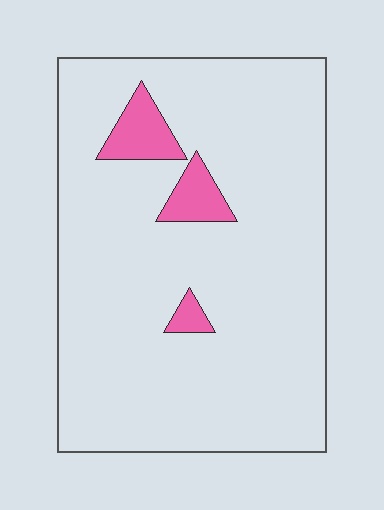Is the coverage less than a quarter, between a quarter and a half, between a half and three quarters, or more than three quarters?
Less than a quarter.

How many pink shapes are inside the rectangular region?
3.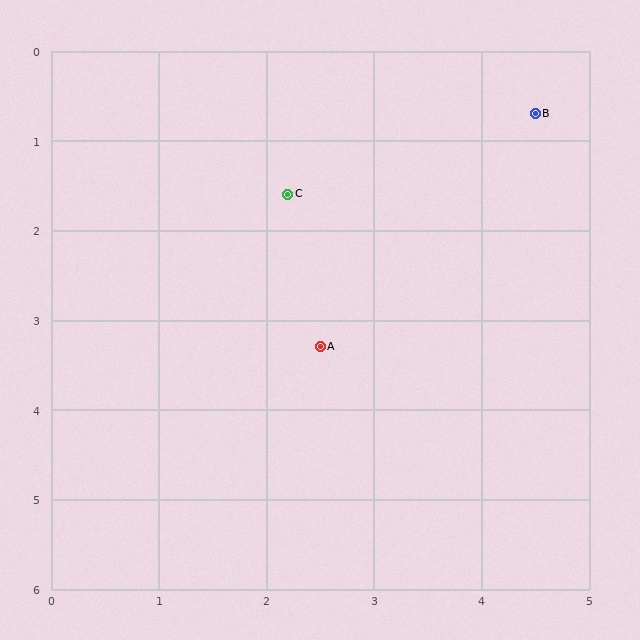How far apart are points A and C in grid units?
Points A and C are about 1.7 grid units apart.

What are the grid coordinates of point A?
Point A is at approximately (2.5, 3.3).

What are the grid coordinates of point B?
Point B is at approximately (4.5, 0.7).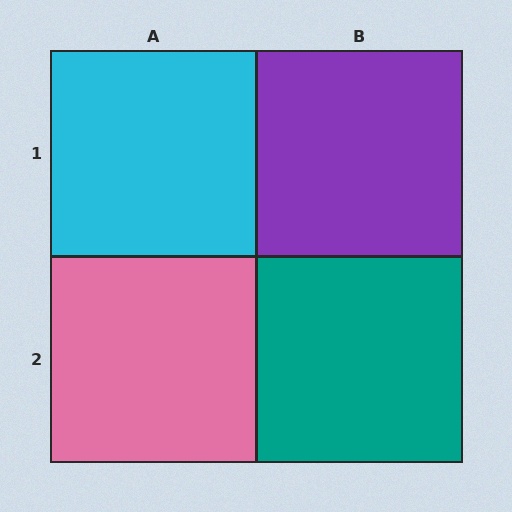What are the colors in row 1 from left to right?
Cyan, purple.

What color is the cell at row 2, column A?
Pink.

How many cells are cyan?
1 cell is cyan.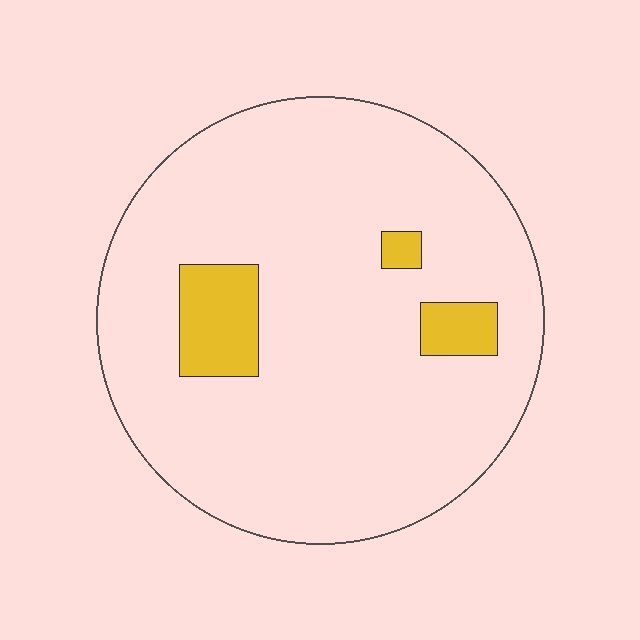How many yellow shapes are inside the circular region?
3.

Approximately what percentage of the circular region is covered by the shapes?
Approximately 10%.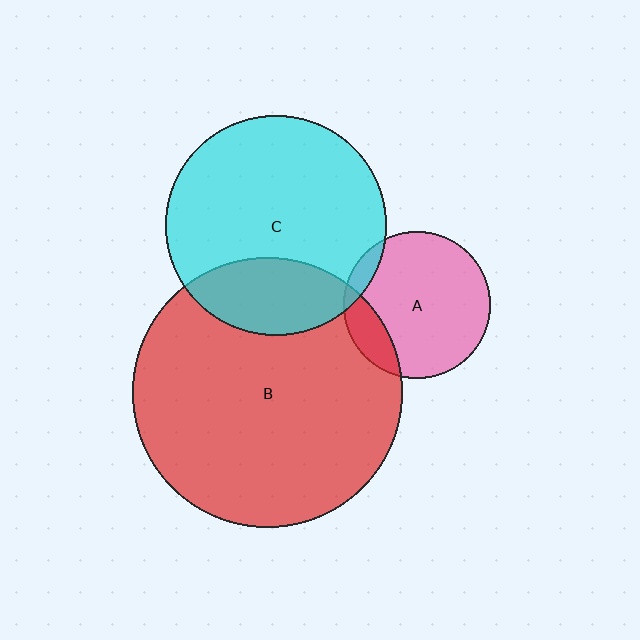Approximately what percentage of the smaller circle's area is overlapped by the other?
Approximately 15%.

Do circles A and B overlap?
Yes.